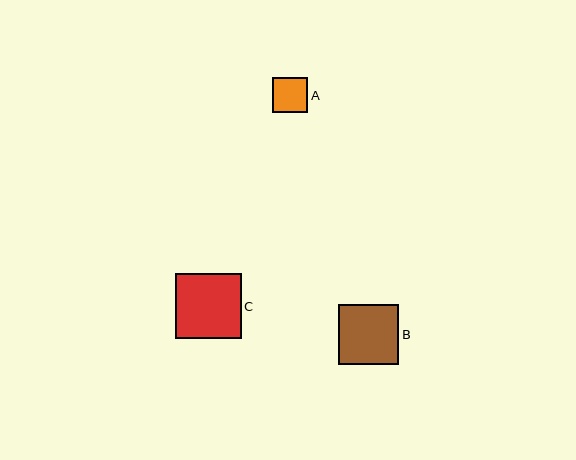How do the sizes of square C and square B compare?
Square C and square B are approximately the same size.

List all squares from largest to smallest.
From largest to smallest: C, B, A.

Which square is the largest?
Square C is the largest with a size of approximately 65 pixels.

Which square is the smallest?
Square A is the smallest with a size of approximately 35 pixels.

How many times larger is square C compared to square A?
Square C is approximately 1.9 times the size of square A.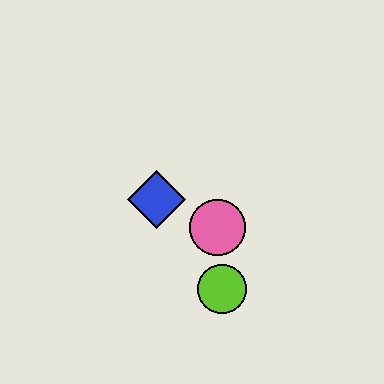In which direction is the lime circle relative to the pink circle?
The lime circle is below the pink circle.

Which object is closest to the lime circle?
The pink circle is closest to the lime circle.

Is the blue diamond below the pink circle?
No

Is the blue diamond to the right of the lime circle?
No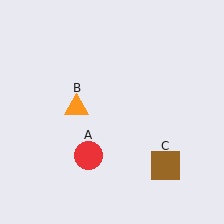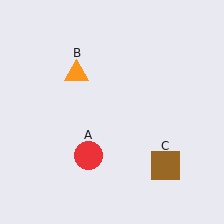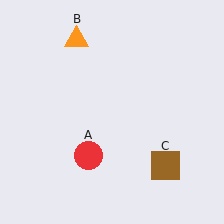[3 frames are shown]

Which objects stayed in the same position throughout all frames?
Red circle (object A) and brown square (object C) remained stationary.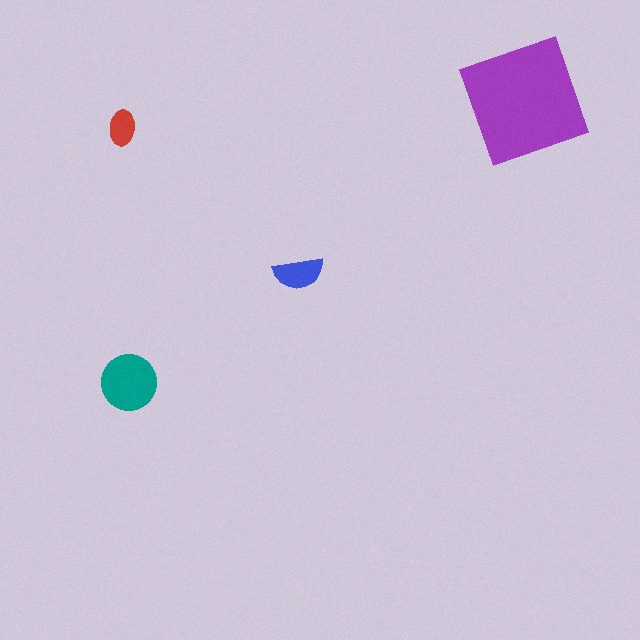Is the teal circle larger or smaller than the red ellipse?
Larger.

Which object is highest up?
The purple square is topmost.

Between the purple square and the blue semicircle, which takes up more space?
The purple square.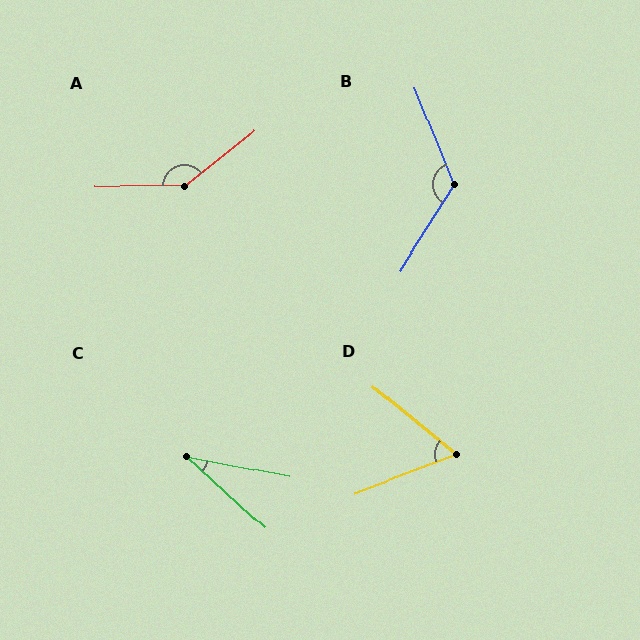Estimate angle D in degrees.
Approximately 60 degrees.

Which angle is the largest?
A, at approximately 142 degrees.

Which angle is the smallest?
C, at approximately 31 degrees.